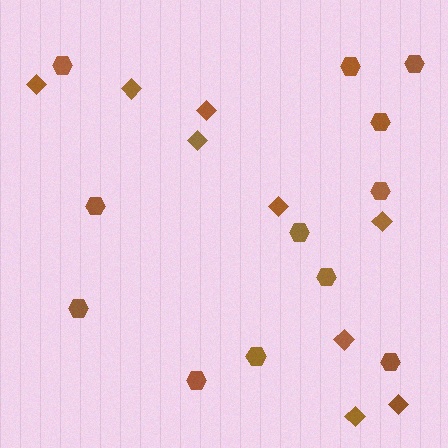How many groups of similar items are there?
There are 2 groups: one group of hexagons (12) and one group of diamonds (9).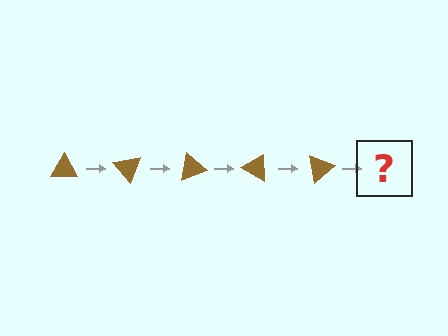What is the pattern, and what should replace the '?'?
The pattern is that the triangle rotates 50 degrees each step. The '?' should be a brown triangle rotated 250 degrees.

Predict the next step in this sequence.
The next step is a brown triangle rotated 250 degrees.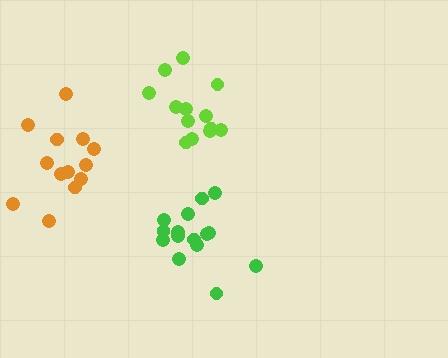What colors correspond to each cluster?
The clusters are colored: lime, orange, green.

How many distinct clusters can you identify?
There are 3 distinct clusters.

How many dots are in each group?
Group 1: 13 dots, Group 2: 13 dots, Group 3: 16 dots (42 total).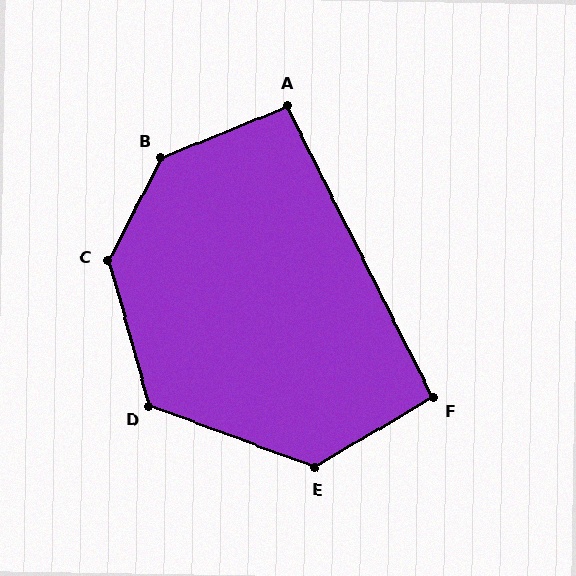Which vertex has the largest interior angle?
B, at approximately 139 degrees.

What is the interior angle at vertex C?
Approximately 137 degrees (obtuse).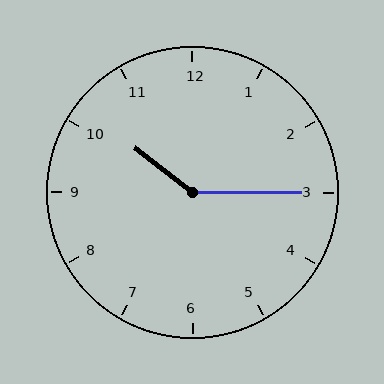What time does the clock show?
10:15.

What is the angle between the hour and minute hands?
Approximately 142 degrees.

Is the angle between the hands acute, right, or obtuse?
It is obtuse.